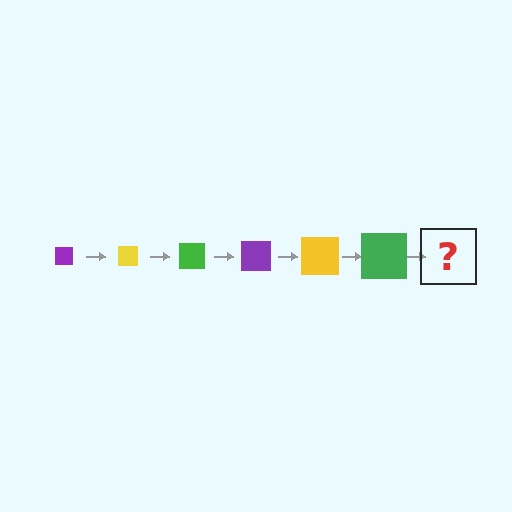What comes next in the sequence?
The next element should be a purple square, larger than the previous one.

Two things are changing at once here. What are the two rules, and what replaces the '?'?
The two rules are that the square grows larger each step and the color cycles through purple, yellow, and green. The '?' should be a purple square, larger than the previous one.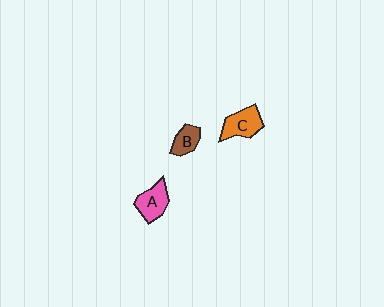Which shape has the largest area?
Shape C (orange).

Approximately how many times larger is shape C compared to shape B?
Approximately 1.5 times.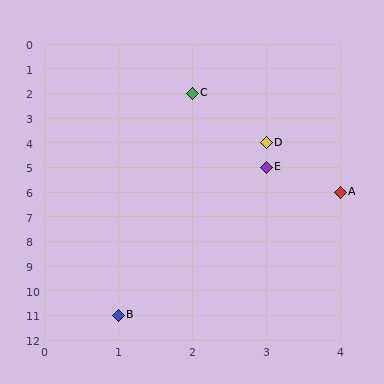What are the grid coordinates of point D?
Point D is at grid coordinates (3, 4).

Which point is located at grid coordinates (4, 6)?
Point A is at (4, 6).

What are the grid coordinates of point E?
Point E is at grid coordinates (3, 5).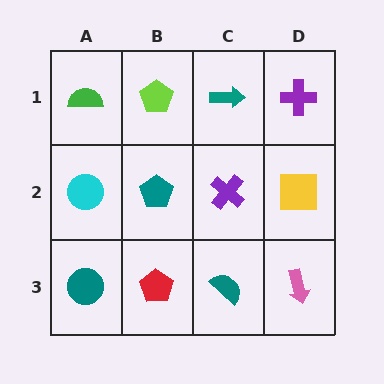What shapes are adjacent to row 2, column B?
A lime pentagon (row 1, column B), a red pentagon (row 3, column B), a cyan circle (row 2, column A), a purple cross (row 2, column C).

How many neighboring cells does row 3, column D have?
2.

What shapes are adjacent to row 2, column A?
A green semicircle (row 1, column A), a teal circle (row 3, column A), a teal pentagon (row 2, column B).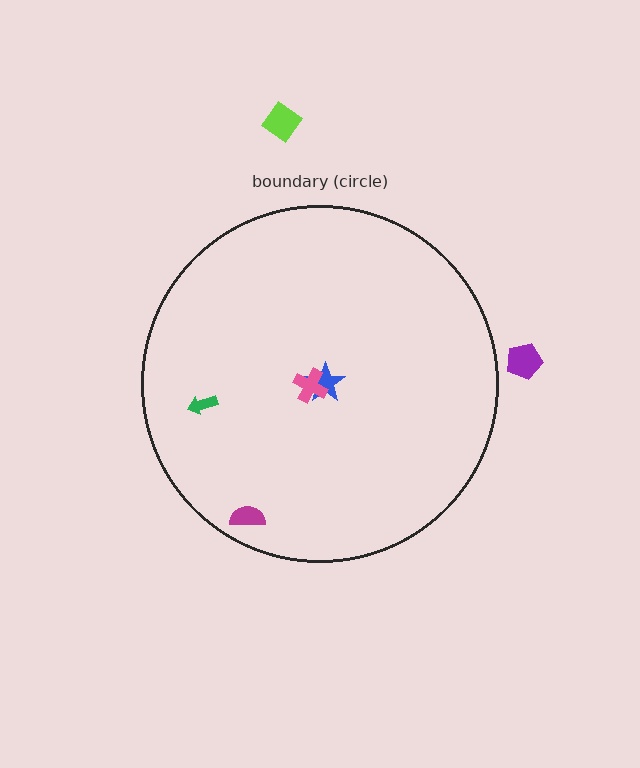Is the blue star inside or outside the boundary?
Inside.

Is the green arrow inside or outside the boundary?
Inside.